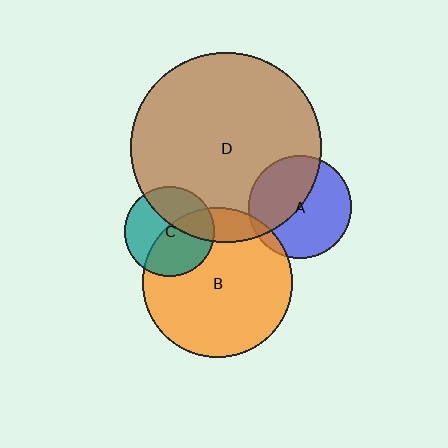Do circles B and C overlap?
Yes.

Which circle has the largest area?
Circle D (brown).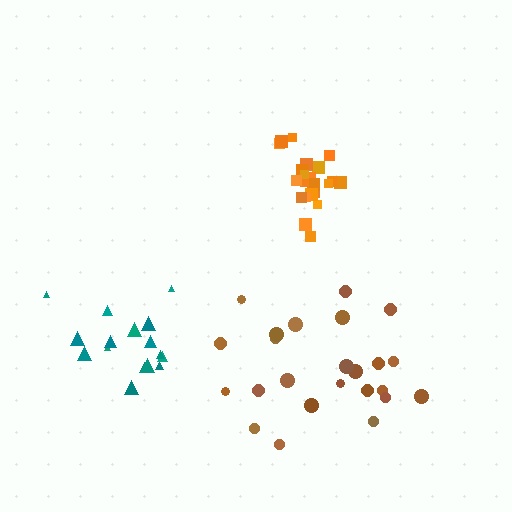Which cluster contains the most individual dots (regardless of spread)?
Brown (24).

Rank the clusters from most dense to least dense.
orange, brown, teal.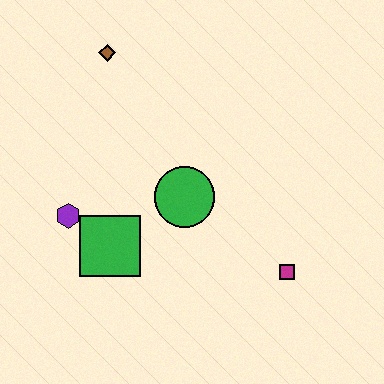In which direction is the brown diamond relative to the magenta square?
The brown diamond is above the magenta square.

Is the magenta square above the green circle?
No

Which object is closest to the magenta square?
The green circle is closest to the magenta square.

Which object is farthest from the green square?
The brown diamond is farthest from the green square.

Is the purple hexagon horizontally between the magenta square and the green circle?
No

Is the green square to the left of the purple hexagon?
No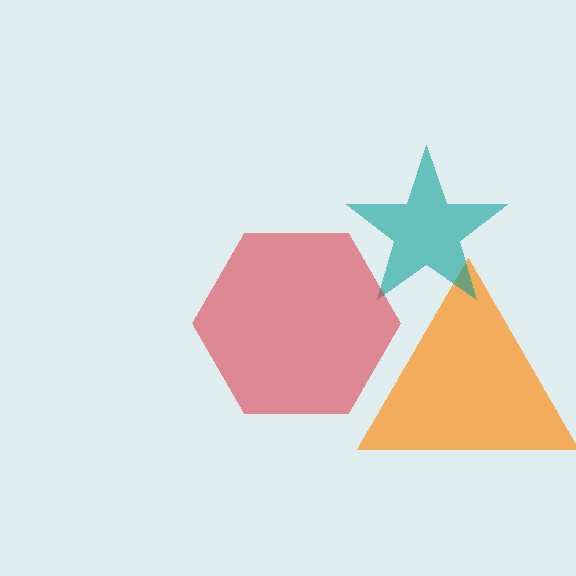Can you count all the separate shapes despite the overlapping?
Yes, there are 3 separate shapes.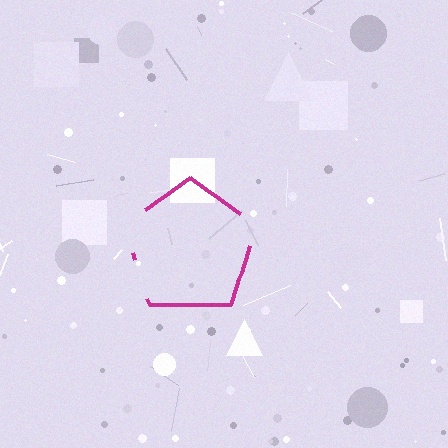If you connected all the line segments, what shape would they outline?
They would outline a pentagon.